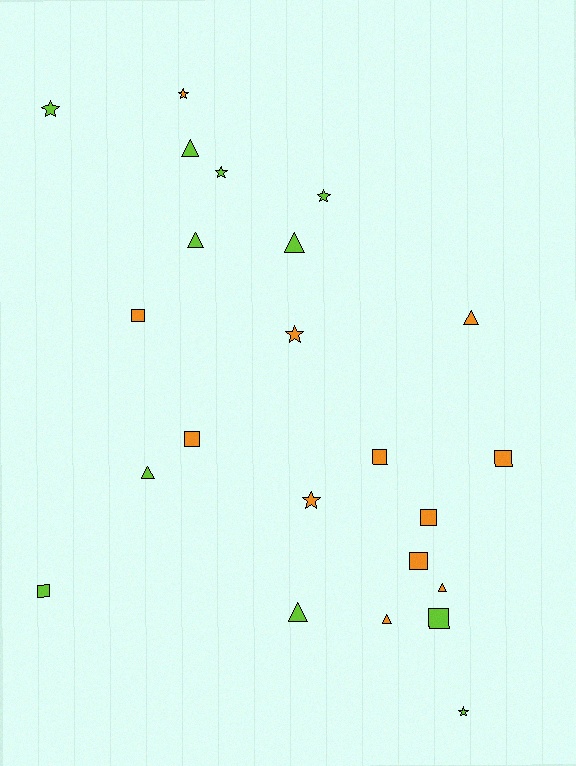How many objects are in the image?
There are 23 objects.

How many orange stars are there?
There are 3 orange stars.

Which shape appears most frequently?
Square, with 8 objects.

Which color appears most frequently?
Orange, with 12 objects.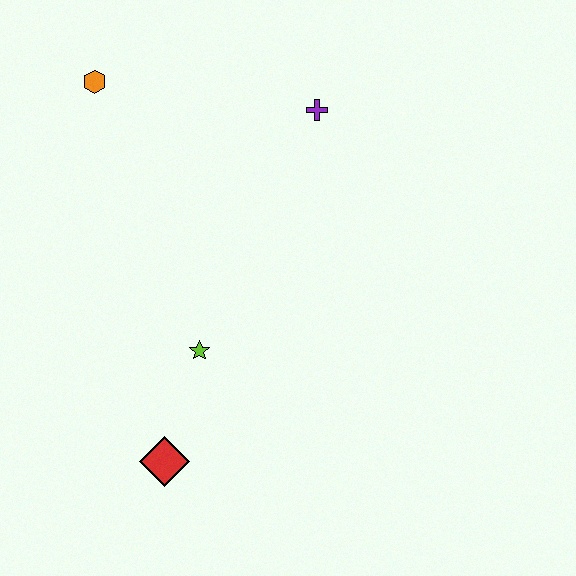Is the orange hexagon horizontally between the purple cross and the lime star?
No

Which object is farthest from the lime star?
The orange hexagon is farthest from the lime star.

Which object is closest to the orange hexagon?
The purple cross is closest to the orange hexagon.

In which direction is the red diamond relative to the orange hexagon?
The red diamond is below the orange hexagon.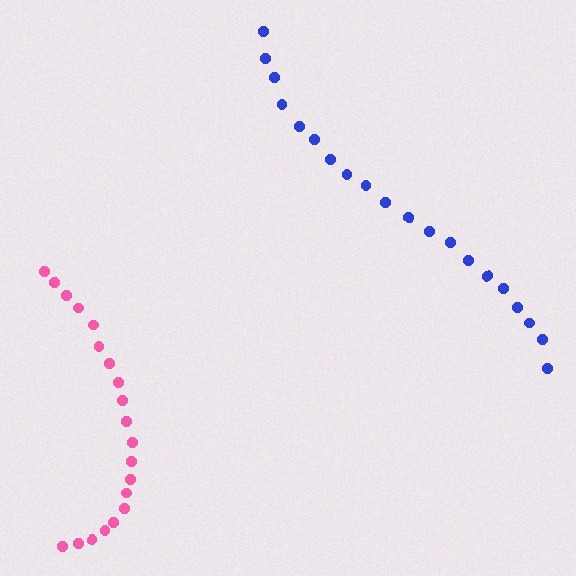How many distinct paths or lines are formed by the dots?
There are 2 distinct paths.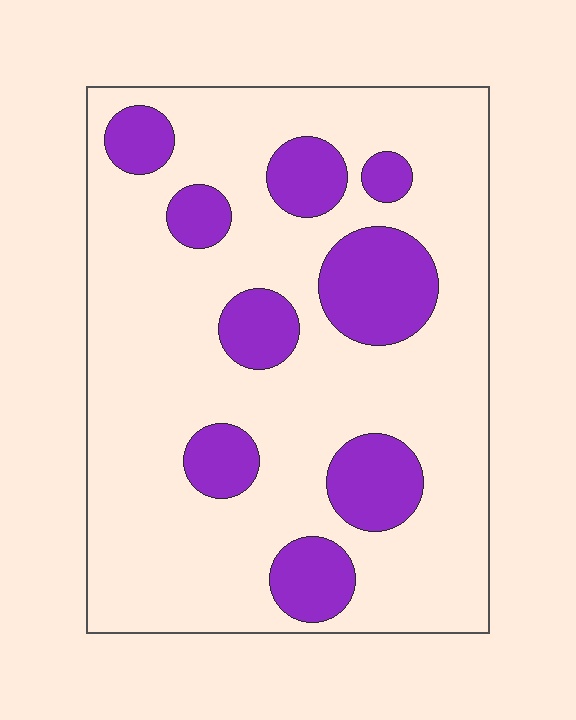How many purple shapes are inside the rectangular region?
9.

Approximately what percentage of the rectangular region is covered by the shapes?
Approximately 20%.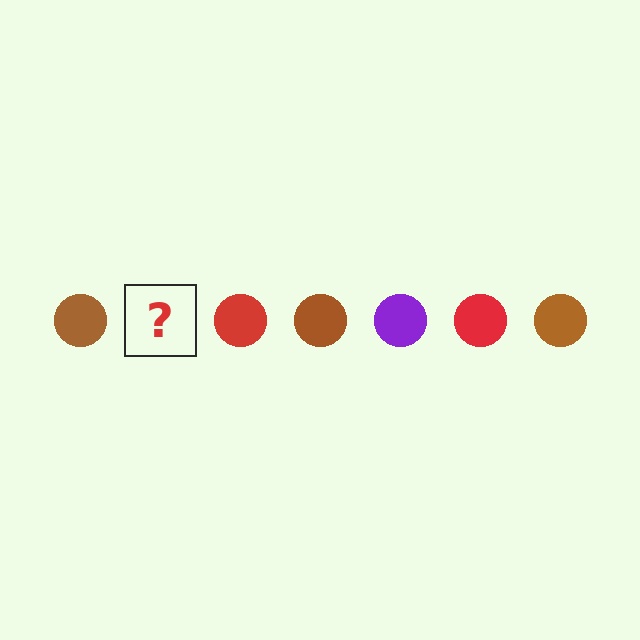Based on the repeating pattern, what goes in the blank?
The blank should be a purple circle.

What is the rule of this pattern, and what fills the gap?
The rule is that the pattern cycles through brown, purple, red circles. The gap should be filled with a purple circle.